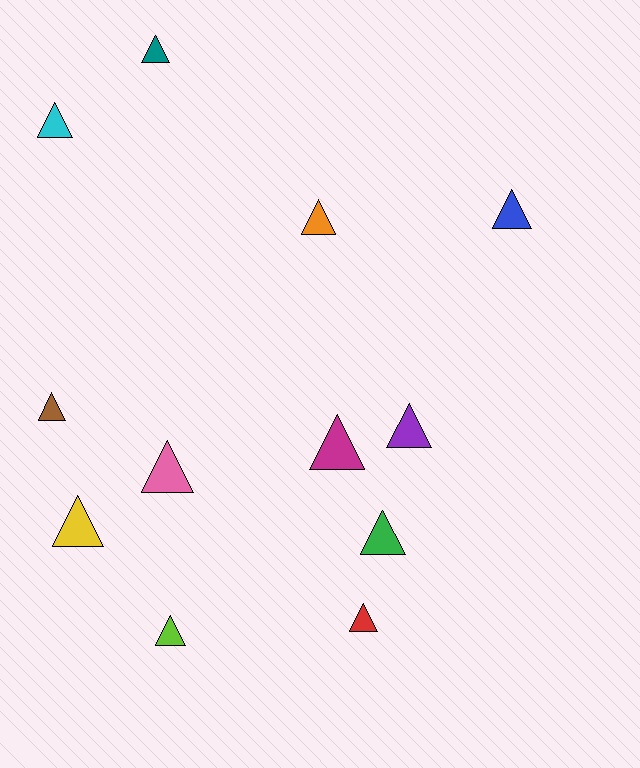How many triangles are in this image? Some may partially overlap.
There are 12 triangles.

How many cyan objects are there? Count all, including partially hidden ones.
There is 1 cyan object.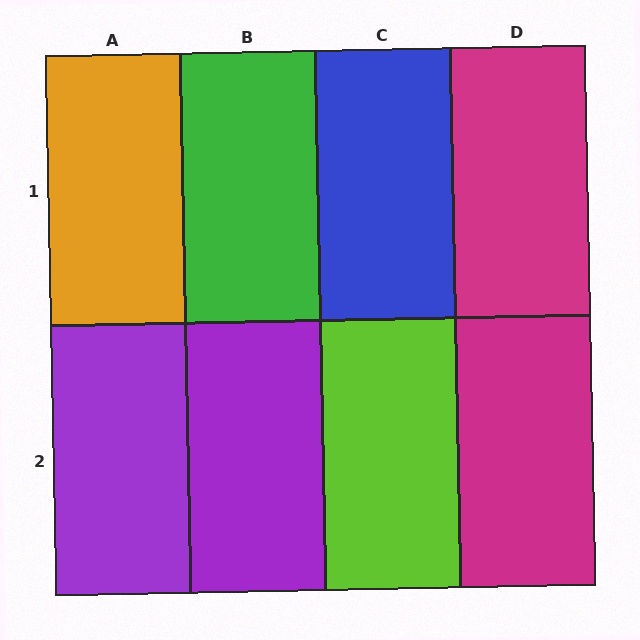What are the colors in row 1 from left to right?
Orange, green, blue, magenta.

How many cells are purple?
2 cells are purple.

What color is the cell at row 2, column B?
Purple.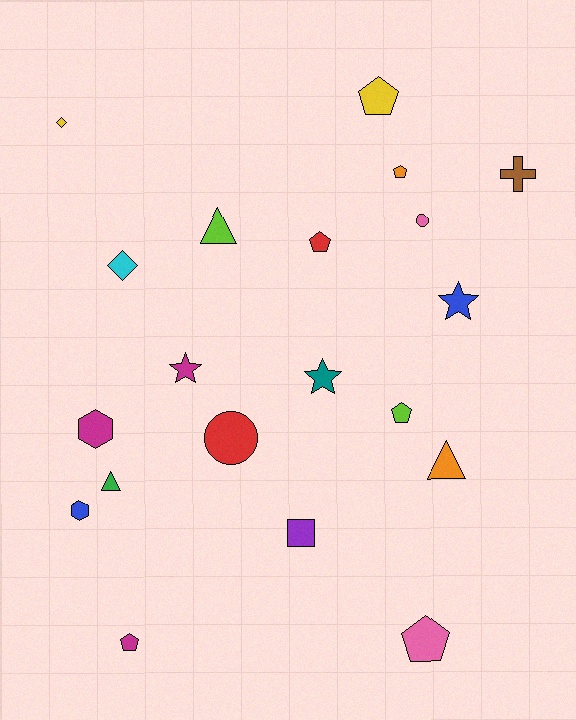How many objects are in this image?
There are 20 objects.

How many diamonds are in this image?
There are 2 diamonds.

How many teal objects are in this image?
There is 1 teal object.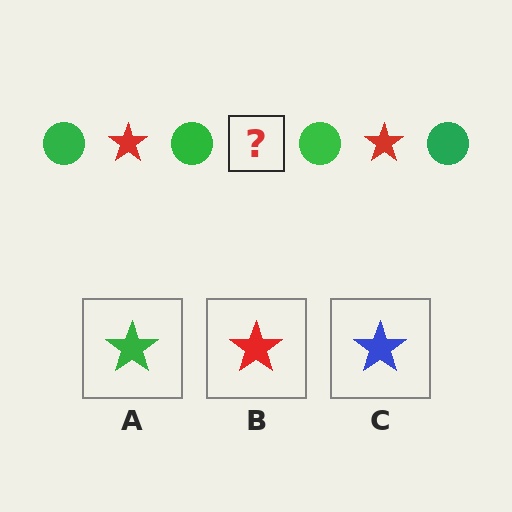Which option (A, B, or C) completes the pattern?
B.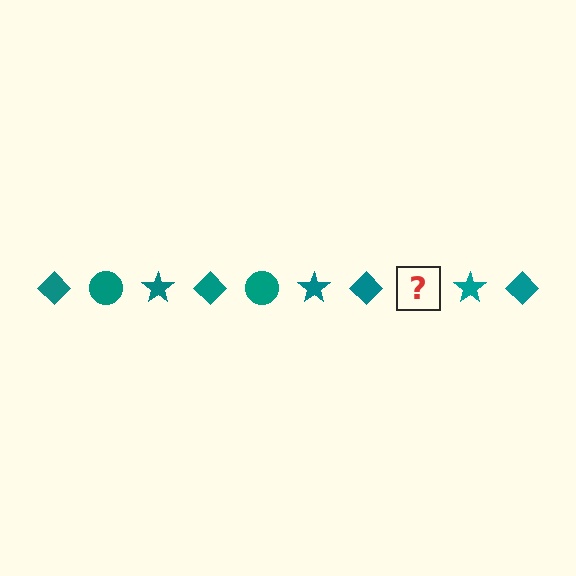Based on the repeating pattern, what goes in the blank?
The blank should be a teal circle.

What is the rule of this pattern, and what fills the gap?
The rule is that the pattern cycles through diamond, circle, star shapes in teal. The gap should be filled with a teal circle.